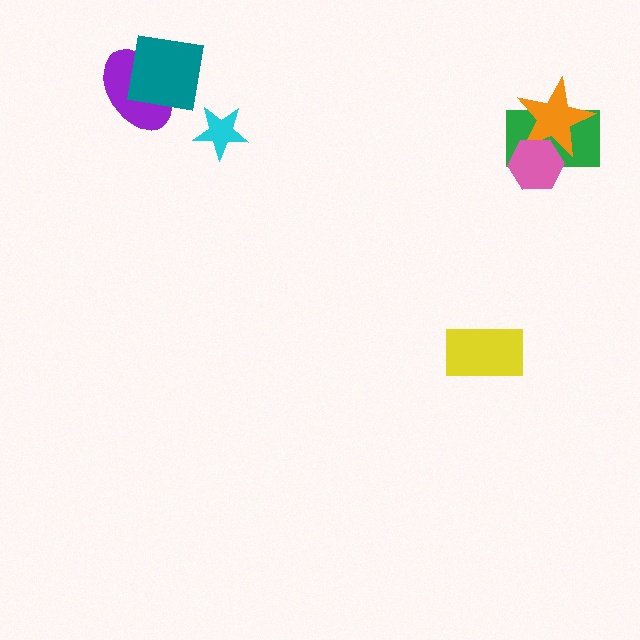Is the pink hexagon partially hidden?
No, no other shape covers it.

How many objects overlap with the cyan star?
0 objects overlap with the cyan star.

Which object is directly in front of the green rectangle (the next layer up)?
The orange star is directly in front of the green rectangle.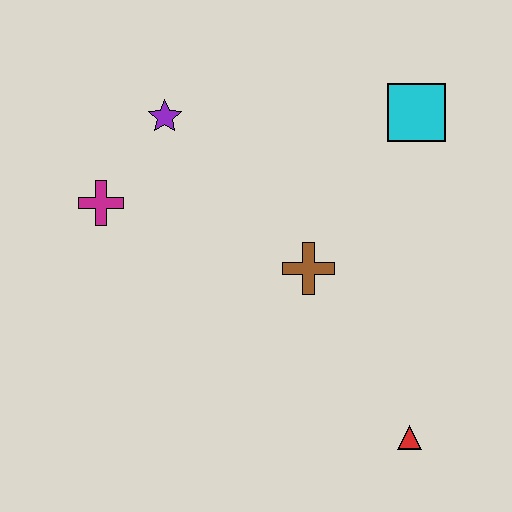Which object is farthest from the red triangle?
The purple star is farthest from the red triangle.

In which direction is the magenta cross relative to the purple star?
The magenta cross is below the purple star.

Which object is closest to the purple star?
The magenta cross is closest to the purple star.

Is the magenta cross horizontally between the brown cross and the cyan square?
No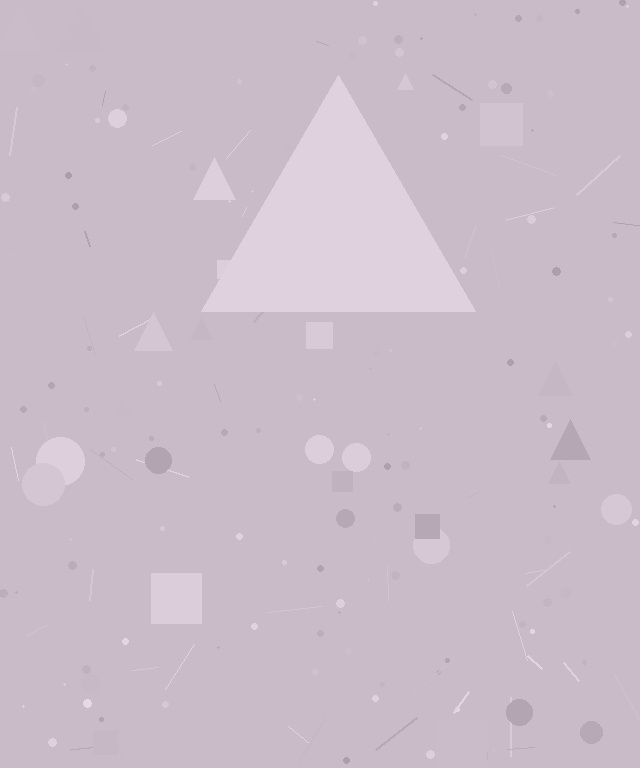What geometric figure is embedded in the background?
A triangle is embedded in the background.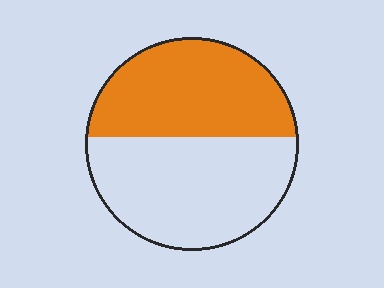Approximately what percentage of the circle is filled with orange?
Approximately 45%.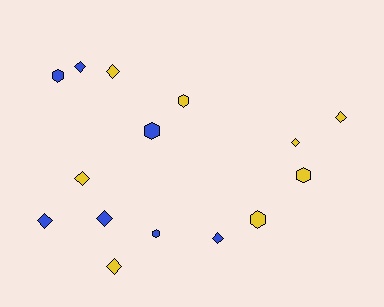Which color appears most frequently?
Yellow, with 8 objects.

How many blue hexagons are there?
There are 3 blue hexagons.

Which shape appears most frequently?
Diamond, with 9 objects.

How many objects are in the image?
There are 15 objects.